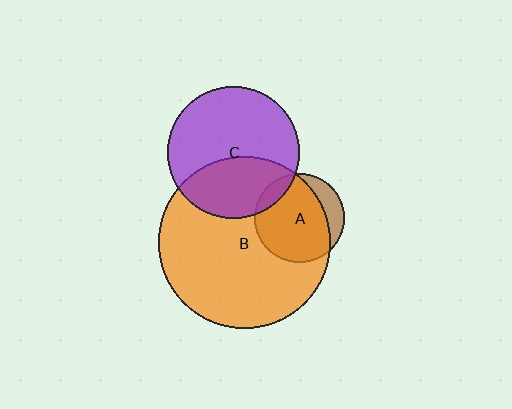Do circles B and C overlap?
Yes.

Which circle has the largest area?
Circle B (orange).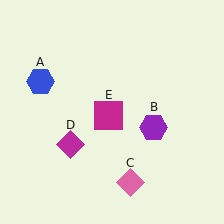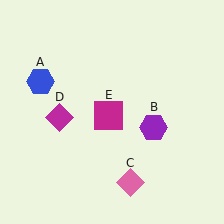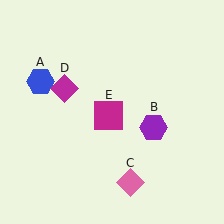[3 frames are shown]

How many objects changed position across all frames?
1 object changed position: magenta diamond (object D).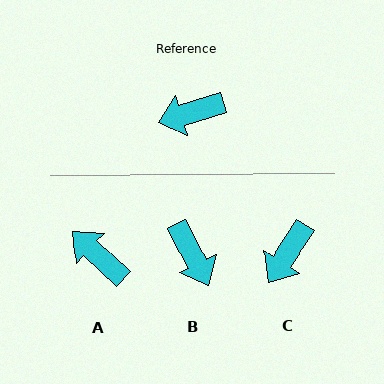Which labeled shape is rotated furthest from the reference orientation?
B, about 100 degrees away.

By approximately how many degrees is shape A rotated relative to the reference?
Approximately 60 degrees clockwise.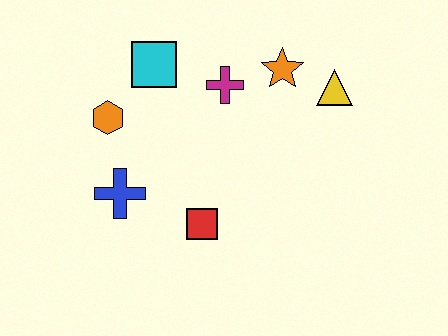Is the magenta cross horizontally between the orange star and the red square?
Yes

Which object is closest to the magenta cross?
The orange star is closest to the magenta cross.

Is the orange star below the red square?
No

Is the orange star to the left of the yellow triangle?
Yes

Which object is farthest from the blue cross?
The yellow triangle is farthest from the blue cross.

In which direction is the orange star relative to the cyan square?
The orange star is to the right of the cyan square.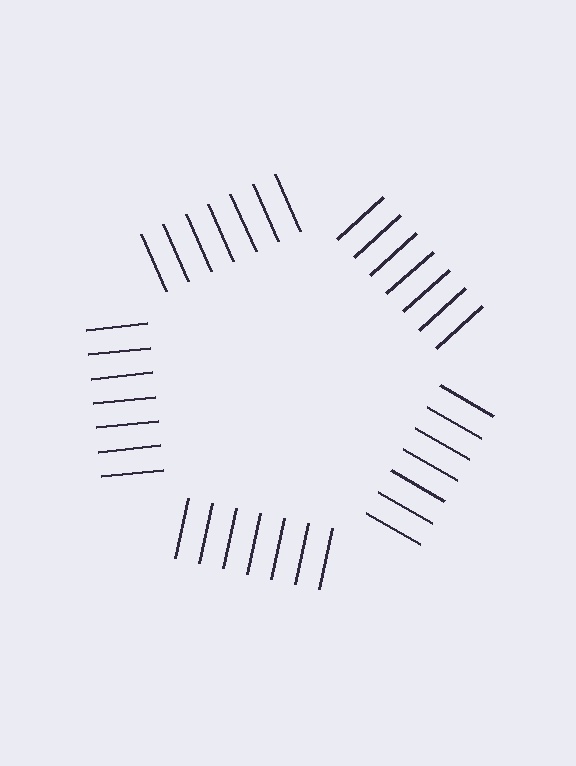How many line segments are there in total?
35 — 7 along each of the 5 edges.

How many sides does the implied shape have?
5 sides — the line-ends trace a pentagon.